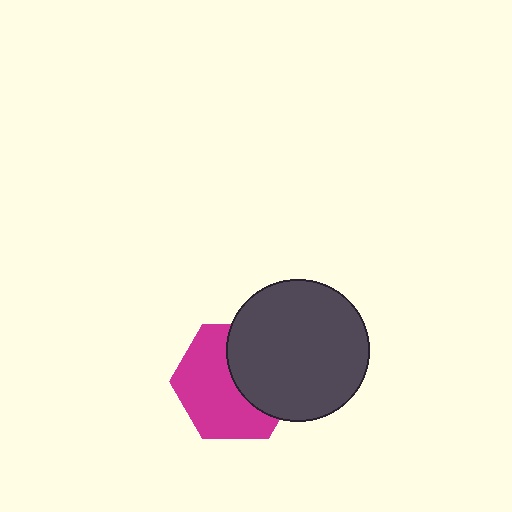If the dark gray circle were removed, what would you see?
You would see the complete magenta hexagon.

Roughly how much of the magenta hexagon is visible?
About half of it is visible (roughly 57%).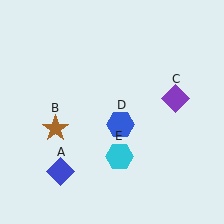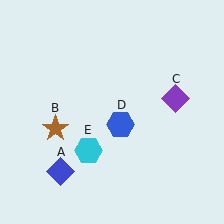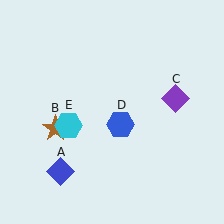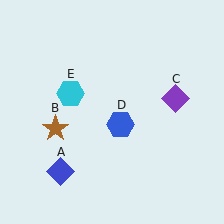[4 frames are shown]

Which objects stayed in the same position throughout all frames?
Blue diamond (object A) and brown star (object B) and purple diamond (object C) and blue hexagon (object D) remained stationary.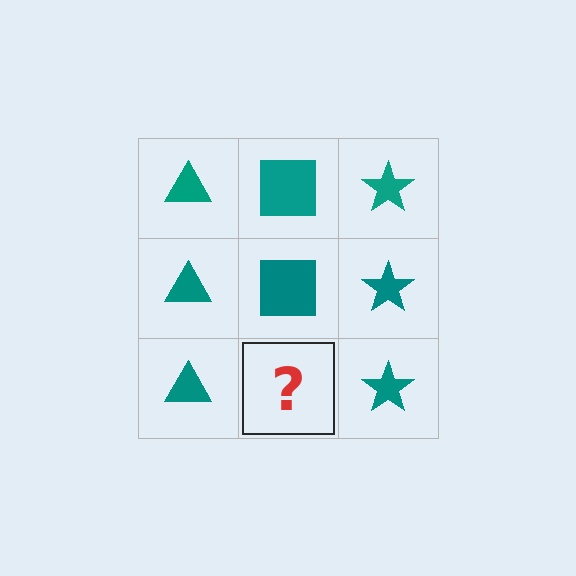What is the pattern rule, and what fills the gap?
The rule is that each column has a consistent shape. The gap should be filled with a teal square.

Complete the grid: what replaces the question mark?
The question mark should be replaced with a teal square.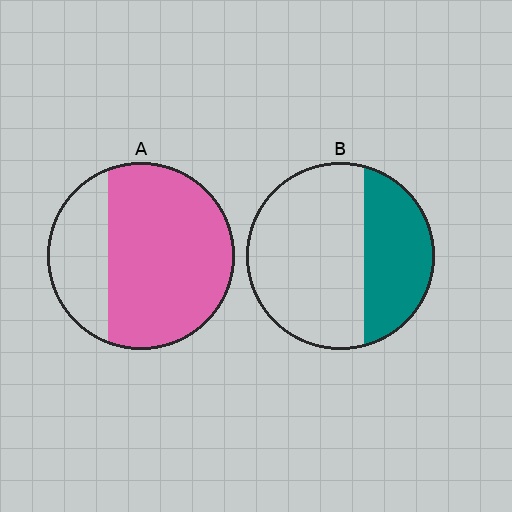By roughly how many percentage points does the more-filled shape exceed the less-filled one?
By roughly 40 percentage points (A over B).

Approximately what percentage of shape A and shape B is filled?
A is approximately 70% and B is approximately 35%.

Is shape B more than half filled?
No.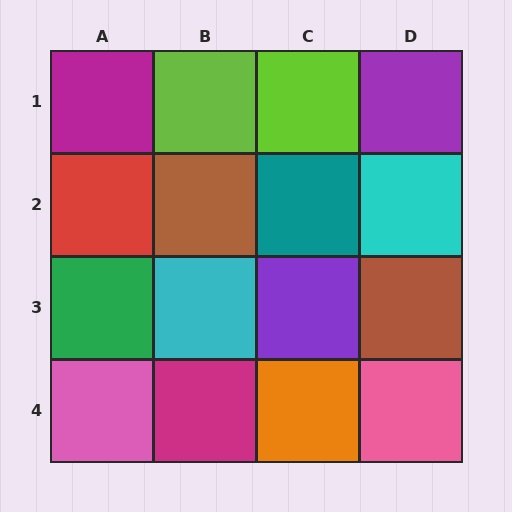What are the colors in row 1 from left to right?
Magenta, lime, lime, purple.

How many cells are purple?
2 cells are purple.